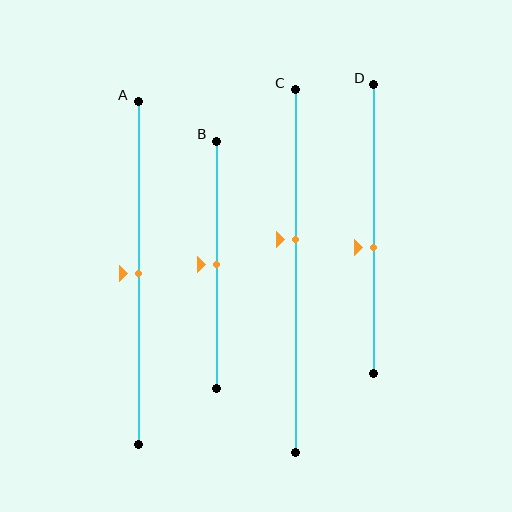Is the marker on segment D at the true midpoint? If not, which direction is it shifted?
No, the marker on segment D is shifted downward by about 6% of the segment length.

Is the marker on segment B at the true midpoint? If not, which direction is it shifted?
Yes, the marker on segment B is at the true midpoint.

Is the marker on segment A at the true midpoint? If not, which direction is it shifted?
Yes, the marker on segment A is at the true midpoint.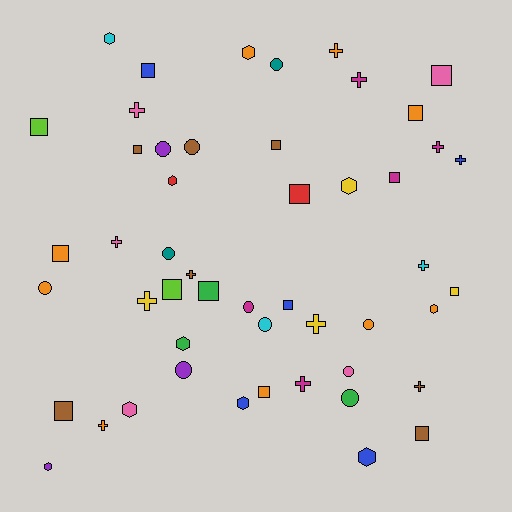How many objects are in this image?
There are 50 objects.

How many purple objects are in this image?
There are 3 purple objects.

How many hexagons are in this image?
There are 10 hexagons.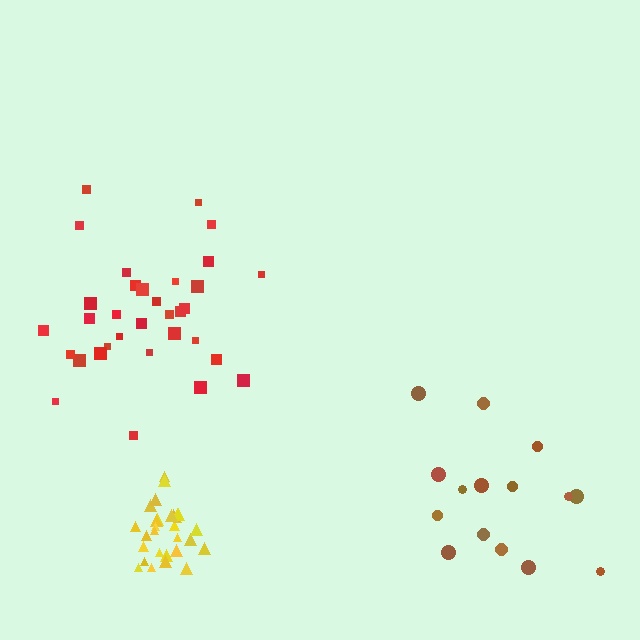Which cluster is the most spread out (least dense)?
Brown.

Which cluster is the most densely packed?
Yellow.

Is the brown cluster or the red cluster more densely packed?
Red.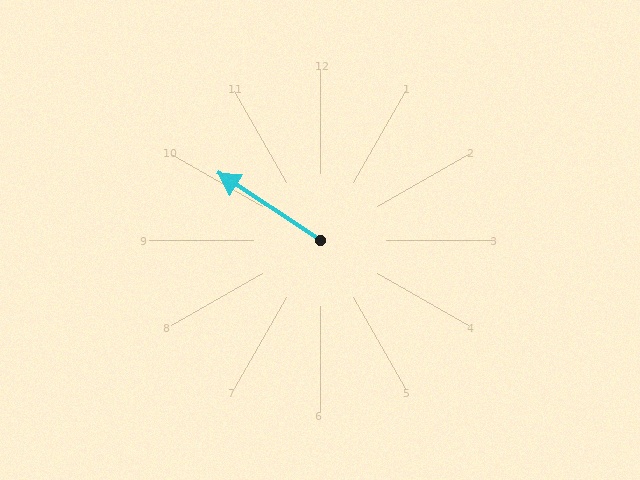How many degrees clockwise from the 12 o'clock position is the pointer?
Approximately 303 degrees.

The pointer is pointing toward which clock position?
Roughly 10 o'clock.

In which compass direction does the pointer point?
Northwest.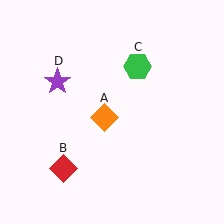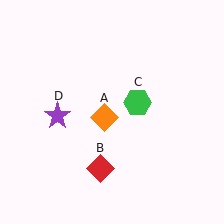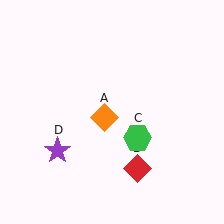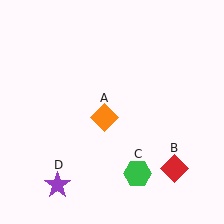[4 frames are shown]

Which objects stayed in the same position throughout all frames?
Orange diamond (object A) remained stationary.